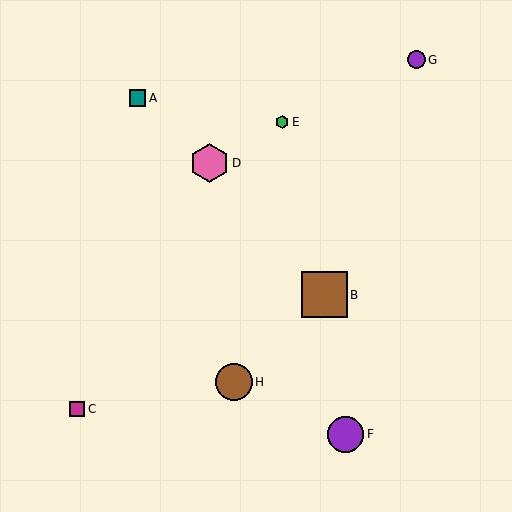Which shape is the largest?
The brown square (labeled B) is the largest.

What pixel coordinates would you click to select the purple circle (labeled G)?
Click at (416, 60) to select the purple circle G.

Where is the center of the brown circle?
The center of the brown circle is at (234, 382).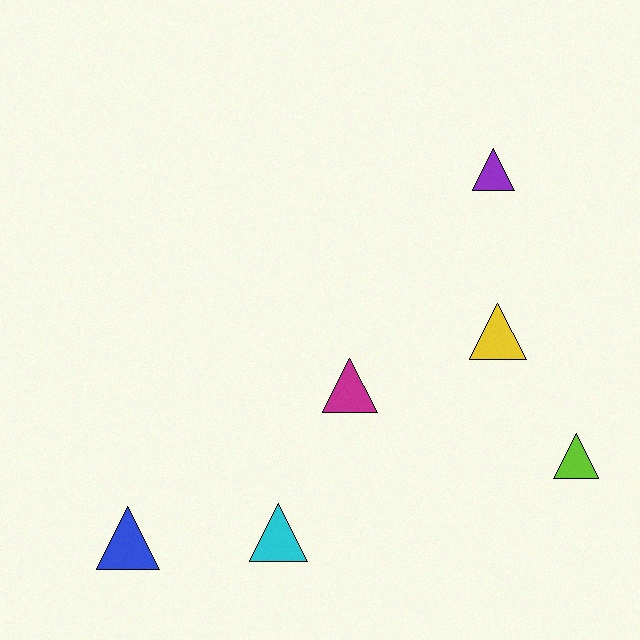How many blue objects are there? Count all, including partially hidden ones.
There is 1 blue object.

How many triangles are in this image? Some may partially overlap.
There are 6 triangles.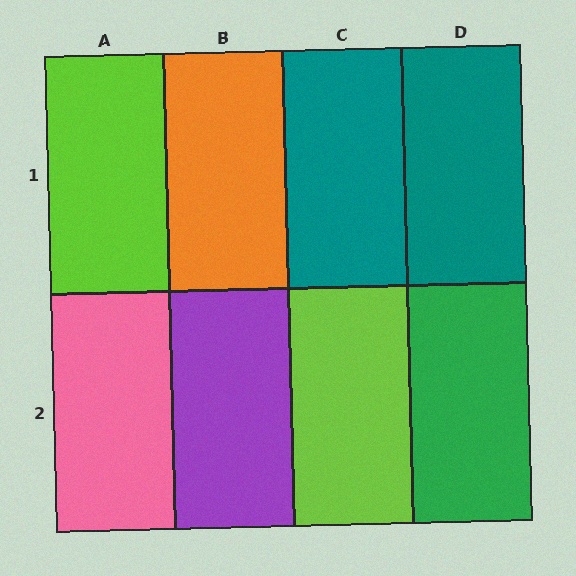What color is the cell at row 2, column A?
Pink.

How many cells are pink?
1 cell is pink.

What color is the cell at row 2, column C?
Lime.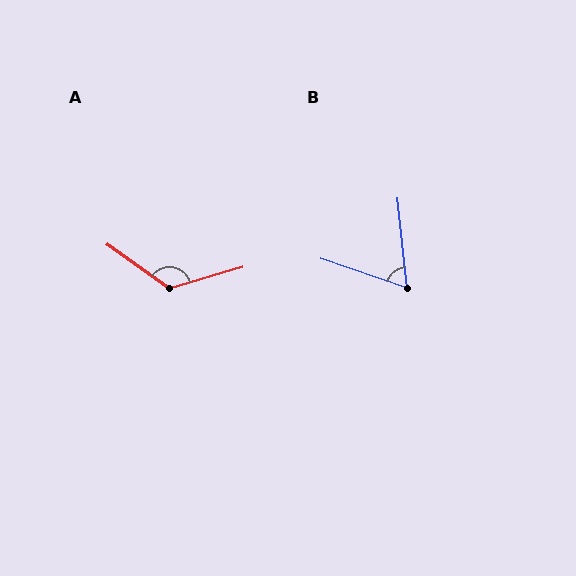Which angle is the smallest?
B, at approximately 65 degrees.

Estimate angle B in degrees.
Approximately 65 degrees.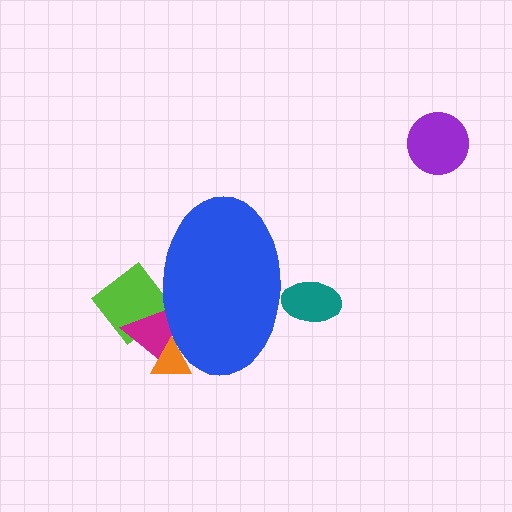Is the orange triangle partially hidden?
Yes, the orange triangle is partially hidden behind the blue ellipse.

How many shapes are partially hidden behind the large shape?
4 shapes are partially hidden.